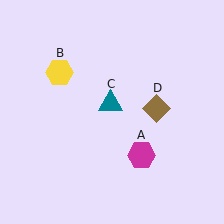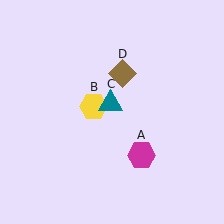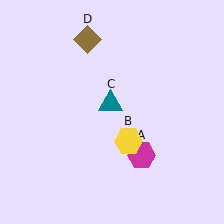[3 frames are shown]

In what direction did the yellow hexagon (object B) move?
The yellow hexagon (object B) moved down and to the right.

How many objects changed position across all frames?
2 objects changed position: yellow hexagon (object B), brown diamond (object D).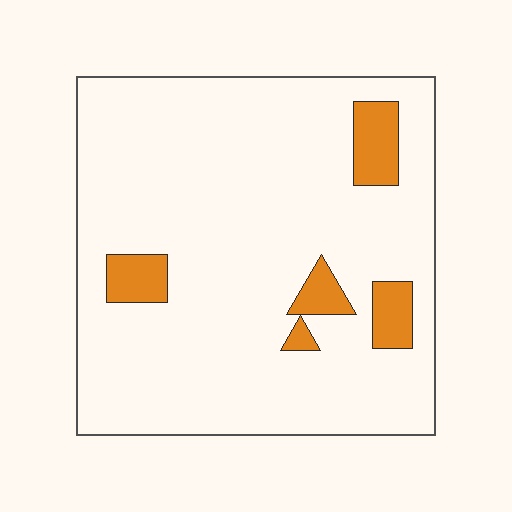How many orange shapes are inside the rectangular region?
5.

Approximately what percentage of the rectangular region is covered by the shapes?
Approximately 10%.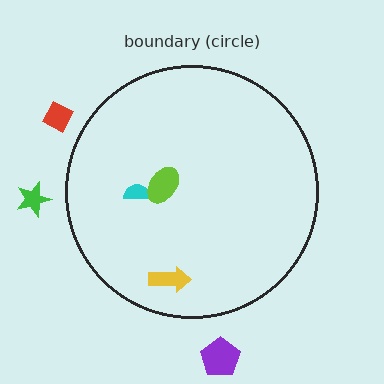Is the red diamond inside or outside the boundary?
Outside.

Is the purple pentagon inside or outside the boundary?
Outside.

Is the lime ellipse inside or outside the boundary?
Inside.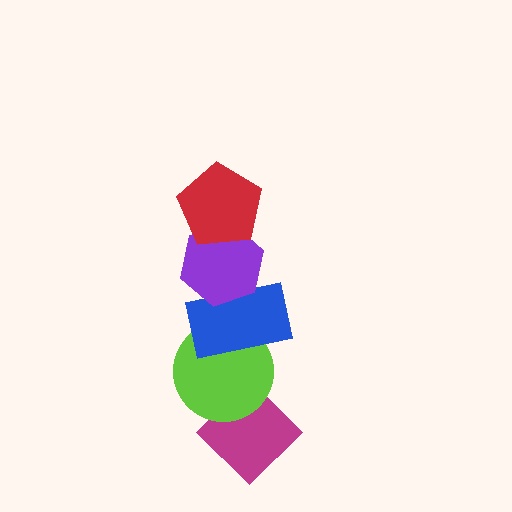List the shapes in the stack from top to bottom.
From top to bottom: the red pentagon, the purple hexagon, the blue rectangle, the lime circle, the magenta diamond.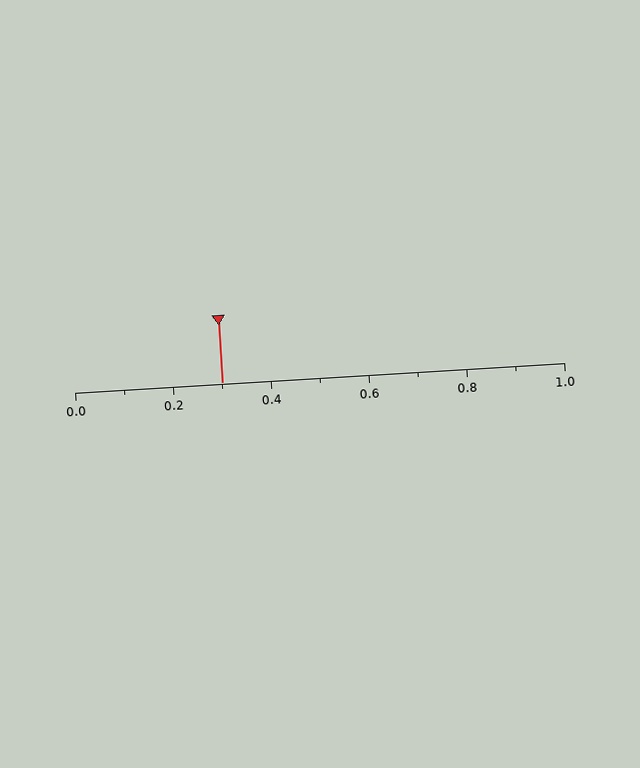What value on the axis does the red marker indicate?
The marker indicates approximately 0.3.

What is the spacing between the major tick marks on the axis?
The major ticks are spaced 0.2 apart.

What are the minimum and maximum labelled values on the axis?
The axis runs from 0.0 to 1.0.